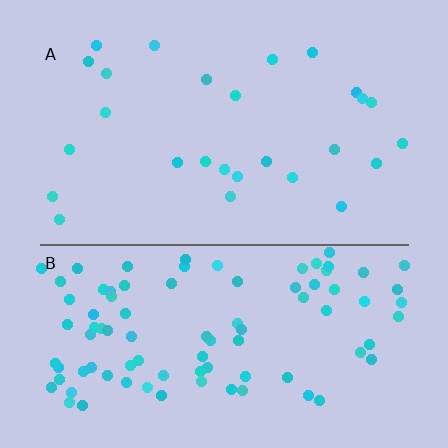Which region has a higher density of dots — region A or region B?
B (the bottom).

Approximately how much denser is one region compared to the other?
Approximately 3.5× — region B over region A.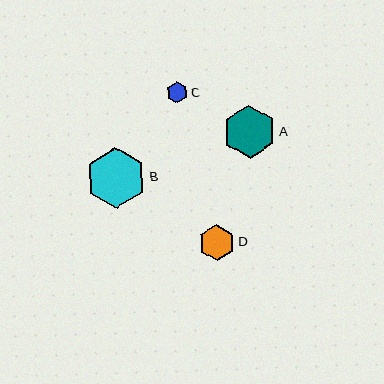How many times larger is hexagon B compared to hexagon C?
Hexagon B is approximately 2.9 times the size of hexagon C.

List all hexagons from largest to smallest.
From largest to smallest: B, A, D, C.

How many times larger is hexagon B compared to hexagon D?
Hexagon B is approximately 1.7 times the size of hexagon D.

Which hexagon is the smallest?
Hexagon C is the smallest with a size of approximately 21 pixels.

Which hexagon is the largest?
Hexagon B is the largest with a size of approximately 61 pixels.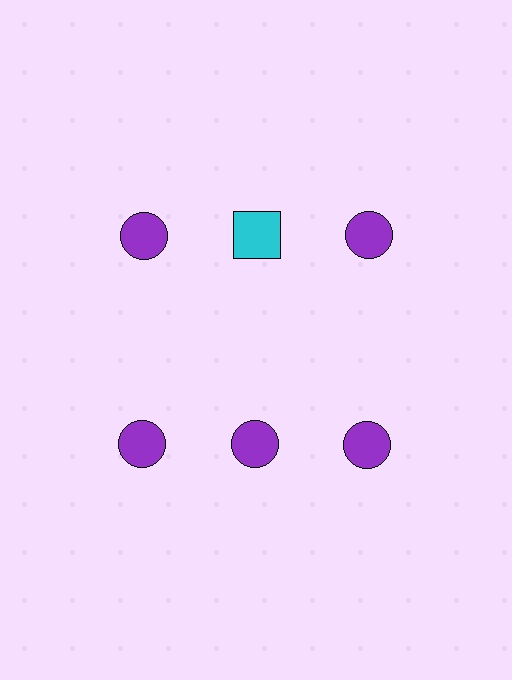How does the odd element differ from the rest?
It differs in both color (cyan instead of purple) and shape (square instead of circle).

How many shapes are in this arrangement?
There are 6 shapes arranged in a grid pattern.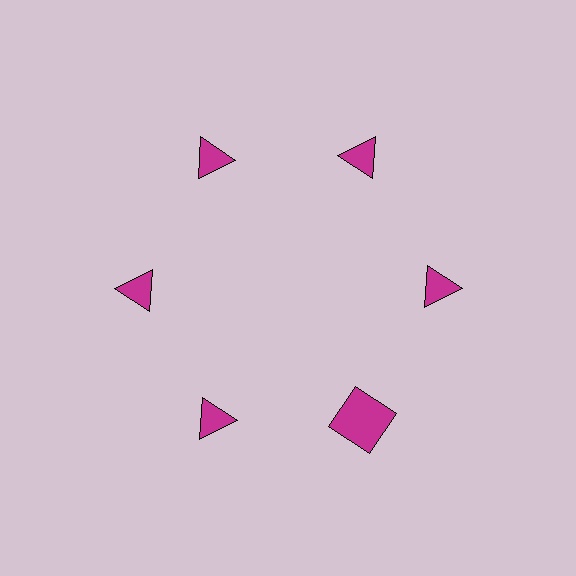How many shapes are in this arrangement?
There are 6 shapes arranged in a ring pattern.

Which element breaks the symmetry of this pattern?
The magenta square at roughly the 5 o'clock position breaks the symmetry. All other shapes are magenta triangles.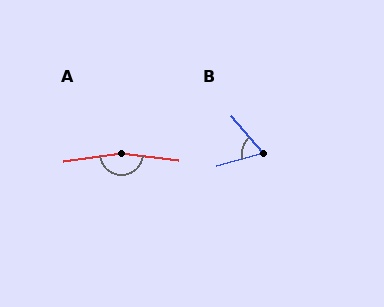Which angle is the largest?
A, at approximately 165 degrees.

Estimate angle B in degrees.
Approximately 65 degrees.